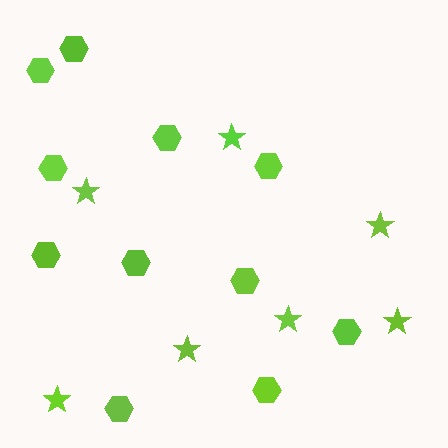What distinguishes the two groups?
There are 2 groups: one group of stars (7) and one group of hexagons (11).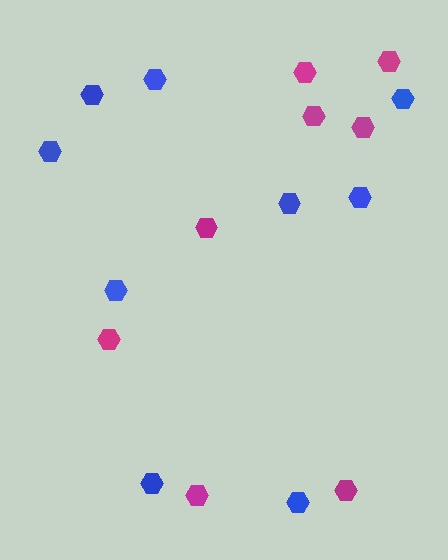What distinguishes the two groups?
There are 2 groups: one group of blue hexagons (9) and one group of magenta hexagons (8).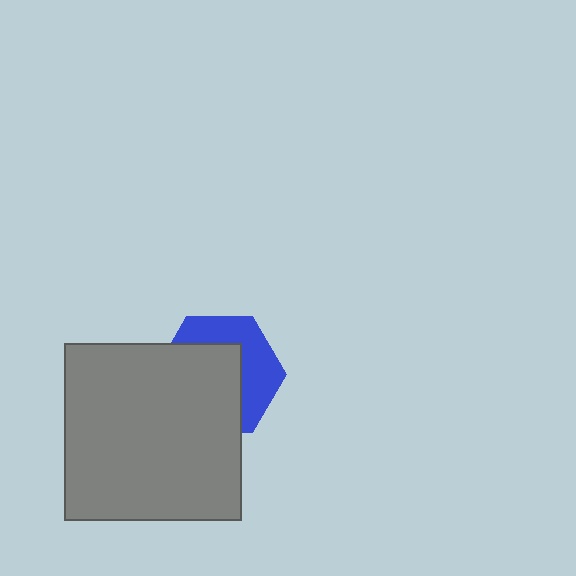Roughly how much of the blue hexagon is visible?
A small part of it is visible (roughly 43%).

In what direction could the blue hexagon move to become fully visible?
The blue hexagon could move toward the upper-right. That would shift it out from behind the gray square entirely.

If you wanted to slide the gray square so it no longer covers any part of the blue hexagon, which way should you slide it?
Slide it toward the lower-left — that is the most direct way to separate the two shapes.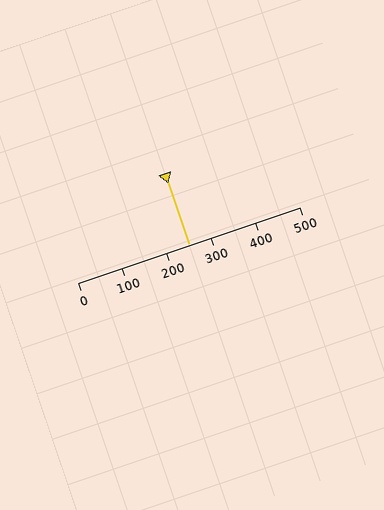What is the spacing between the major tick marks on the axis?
The major ticks are spaced 100 apart.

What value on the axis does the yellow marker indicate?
The marker indicates approximately 250.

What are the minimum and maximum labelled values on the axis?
The axis runs from 0 to 500.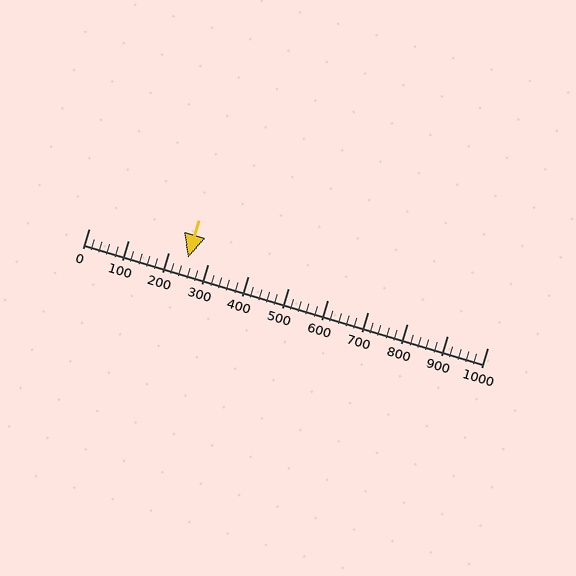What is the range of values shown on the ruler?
The ruler shows values from 0 to 1000.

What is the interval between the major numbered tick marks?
The major tick marks are spaced 100 units apart.